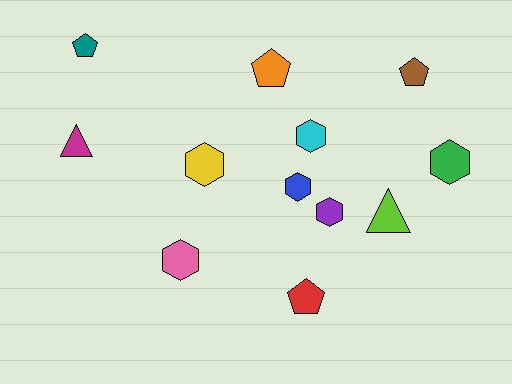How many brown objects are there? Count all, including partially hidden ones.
There is 1 brown object.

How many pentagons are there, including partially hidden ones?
There are 4 pentagons.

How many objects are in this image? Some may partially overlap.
There are 12 objects.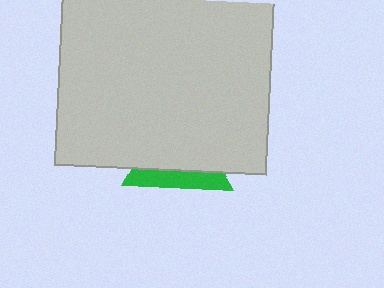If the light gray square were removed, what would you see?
You would see the complete green triangle.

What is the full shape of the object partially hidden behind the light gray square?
The partially hidden object is a green triangle.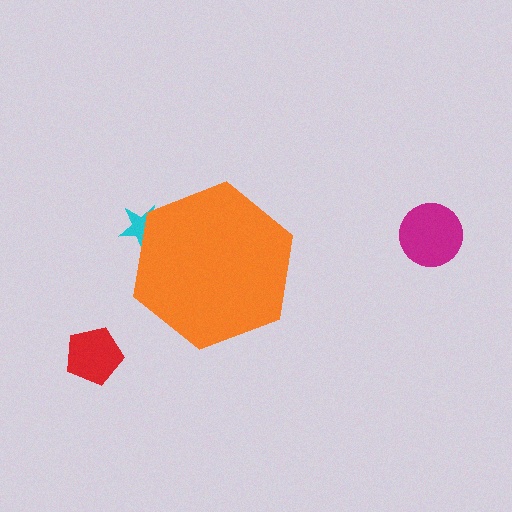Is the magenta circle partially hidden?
No, the magenta circle is fully visible.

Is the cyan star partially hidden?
Yes, the cyan star is partially hidden behind the orange hexagon.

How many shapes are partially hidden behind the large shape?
1 shape is partially hidden.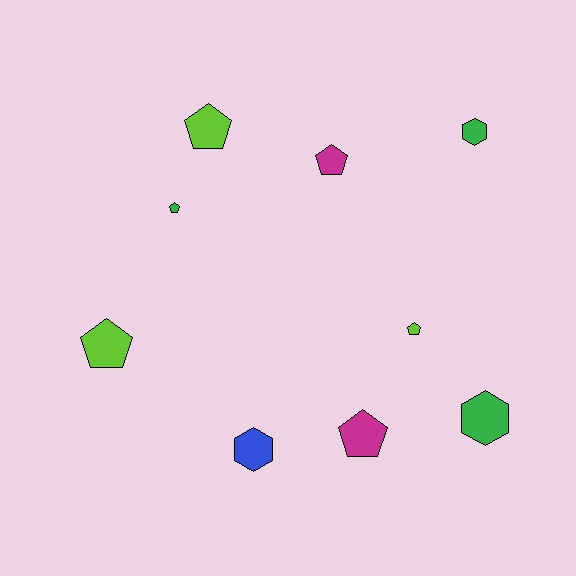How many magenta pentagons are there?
There are 2 magenta pentagons.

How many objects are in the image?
There are 9 objects.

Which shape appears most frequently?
Pentagon, with 6 objects.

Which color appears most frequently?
Lime, with 3 objects.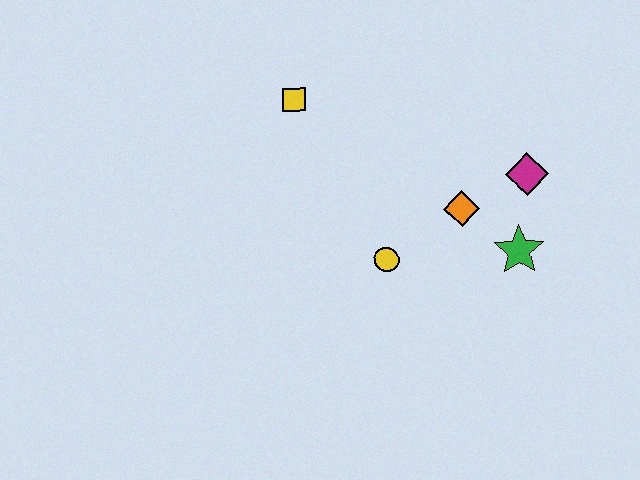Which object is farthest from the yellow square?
The green star is farthest from the yellow square.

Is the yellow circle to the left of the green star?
Yes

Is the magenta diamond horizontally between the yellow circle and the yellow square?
No